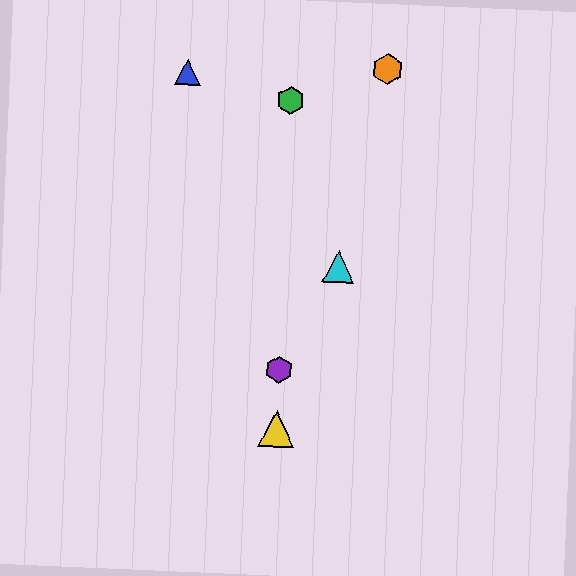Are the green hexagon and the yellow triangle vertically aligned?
Yes, both are at x≈290.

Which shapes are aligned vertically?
The red triangle, the green hexagon, the yellow triangle, the purple hexagon are aligned vertically.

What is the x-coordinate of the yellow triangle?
The yellow triangle is at x≈276.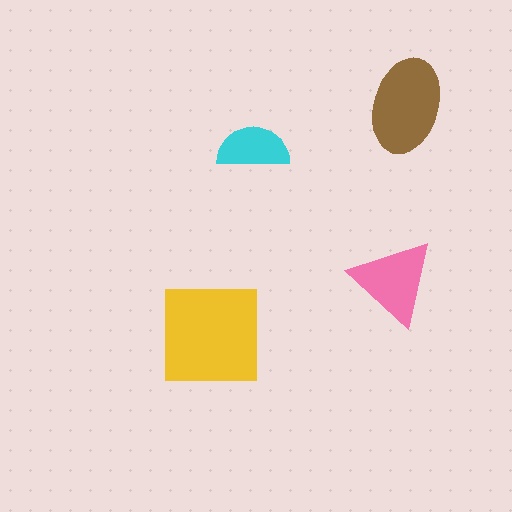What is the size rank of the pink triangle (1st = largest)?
3rd.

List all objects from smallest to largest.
The cyan semicircle, the pink triangle, the brown ellipse, the yellow square.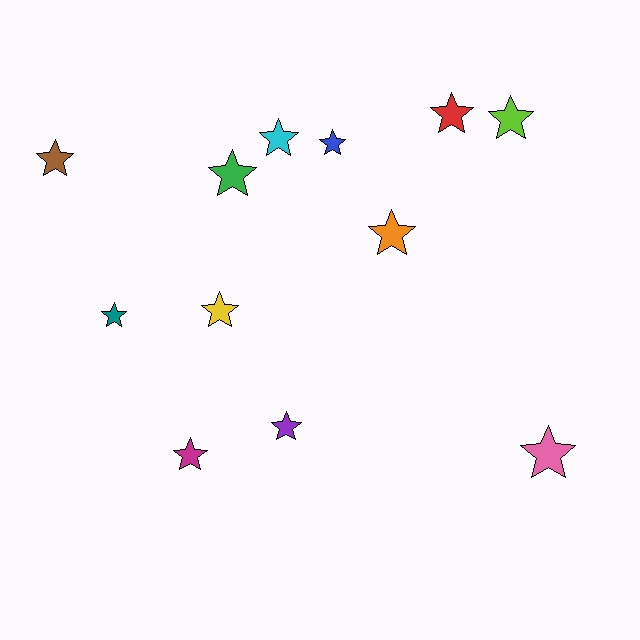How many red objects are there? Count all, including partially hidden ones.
There is 1 red object.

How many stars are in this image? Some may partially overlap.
There are 12 stars.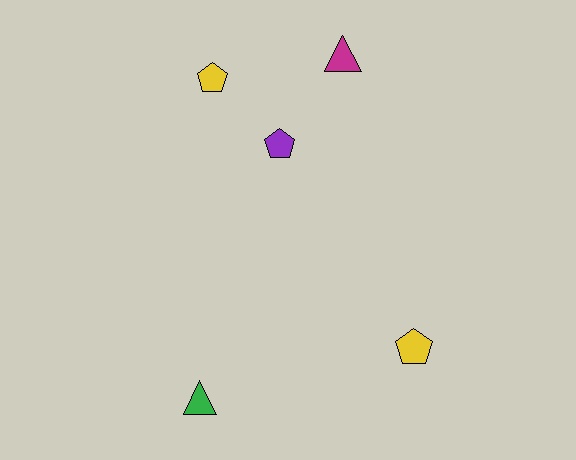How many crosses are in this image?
There are no crosses.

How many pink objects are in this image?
There are no pink objects.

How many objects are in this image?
There are 5 objects.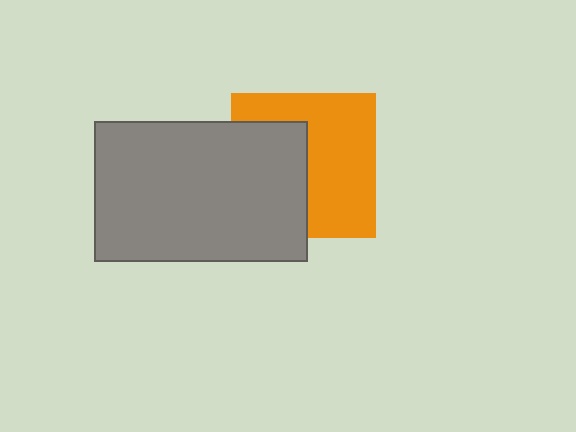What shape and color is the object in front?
The object in front is a gray rectangle.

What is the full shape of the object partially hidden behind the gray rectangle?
The partially hidden object is an orange square.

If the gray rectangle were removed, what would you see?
You would see the complete orange square.